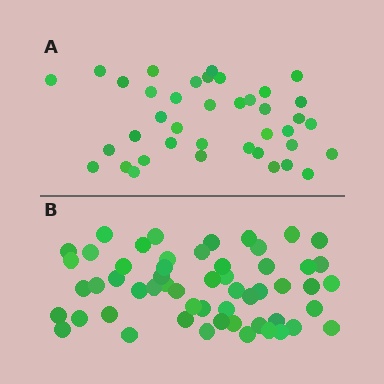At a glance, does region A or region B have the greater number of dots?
Region B (the bottom region) has more dots.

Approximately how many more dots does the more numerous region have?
Region B has approximately 15 more dots than region A.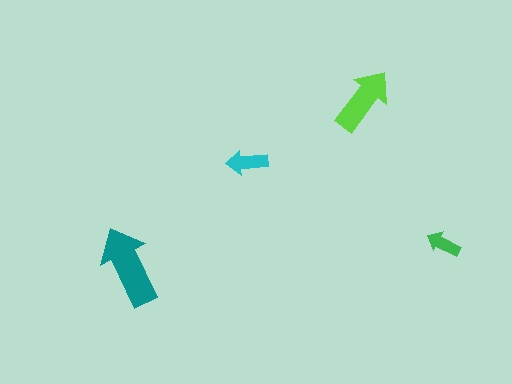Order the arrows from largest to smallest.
the teal one, the lime one, the cyan one, the green one.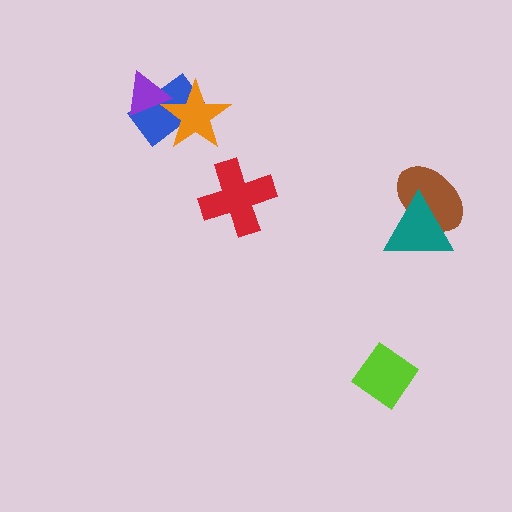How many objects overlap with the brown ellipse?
1 object overlaps with the brown ellipse.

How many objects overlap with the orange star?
2 objects overlap with the orange star.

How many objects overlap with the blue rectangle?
2 objects overlap with the blue rectangle.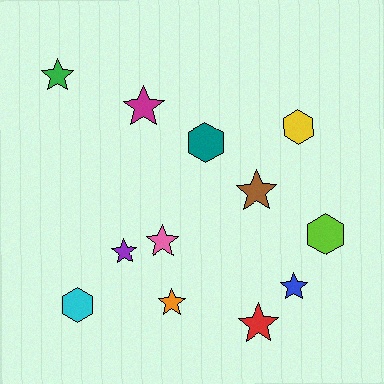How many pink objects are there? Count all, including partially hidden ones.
There is 1 pink object.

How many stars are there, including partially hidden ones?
There are 8 stars.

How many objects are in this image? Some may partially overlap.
There are 12 objects.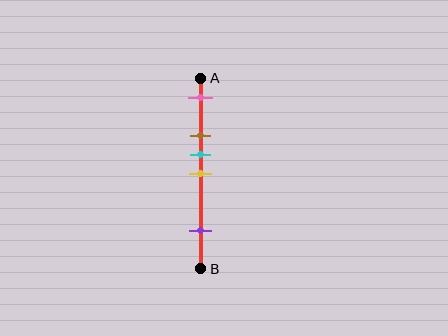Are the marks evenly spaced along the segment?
No, the marks are not evenly spaced.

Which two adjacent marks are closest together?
The cyan and yellow marks are the closest adjacent pair.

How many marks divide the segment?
There are 5 marks dividing the segment.